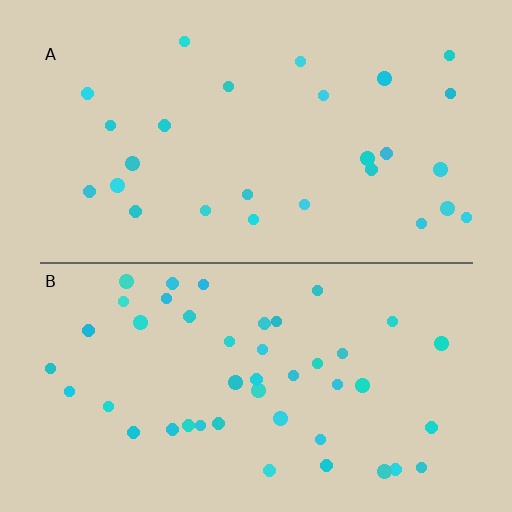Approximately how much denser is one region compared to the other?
Approximately 1.7× — region B over region A.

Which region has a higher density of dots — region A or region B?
B (the bottom).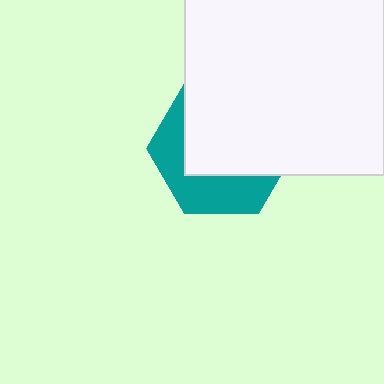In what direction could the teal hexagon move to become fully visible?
The teal hexagon could move down. That would shift it out from behind the white rectangle entirely.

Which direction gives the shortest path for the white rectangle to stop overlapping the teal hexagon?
Moving up gives the shortest separation.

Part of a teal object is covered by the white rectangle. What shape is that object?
It is a hexagon.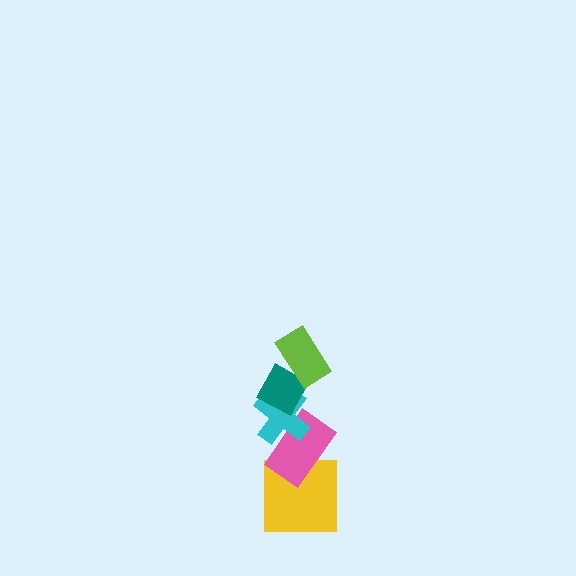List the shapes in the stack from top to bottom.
From top to bottom: the lime rectangle, the teal diamond, the cyan cross, the pink rectangle, the yellow square.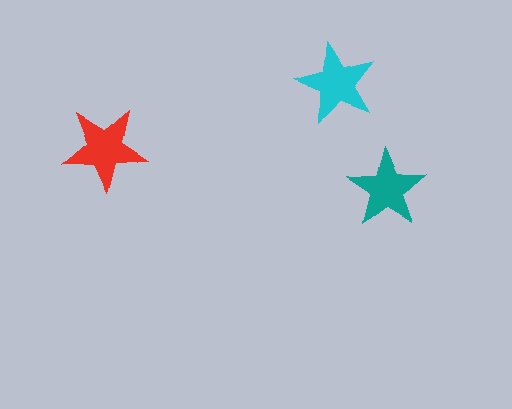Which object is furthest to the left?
The red star is leftmost.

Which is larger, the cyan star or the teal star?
The cyan one.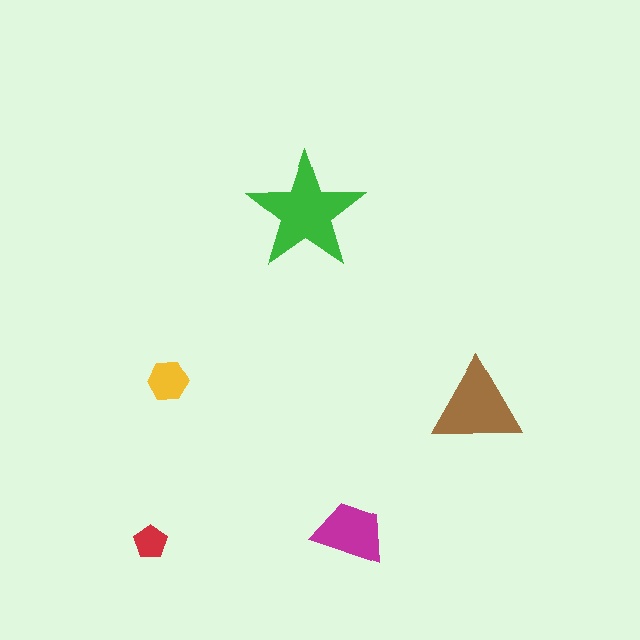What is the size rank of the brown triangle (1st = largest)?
2nd.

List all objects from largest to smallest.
The green star, the brown triangle, the magenta trapezoid, the yellow hexagon, the red pentagon.